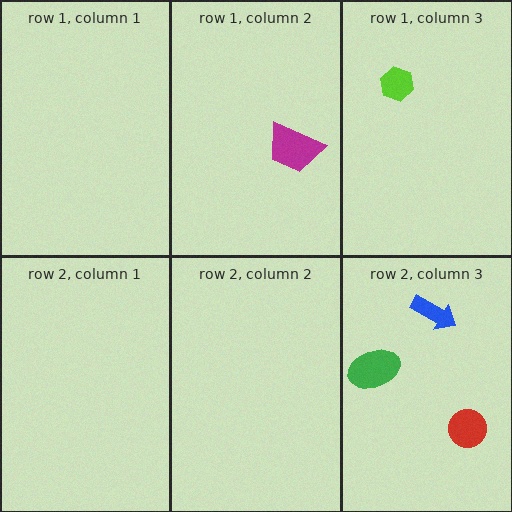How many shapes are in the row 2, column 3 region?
3.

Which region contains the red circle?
The row 2, column 3 region.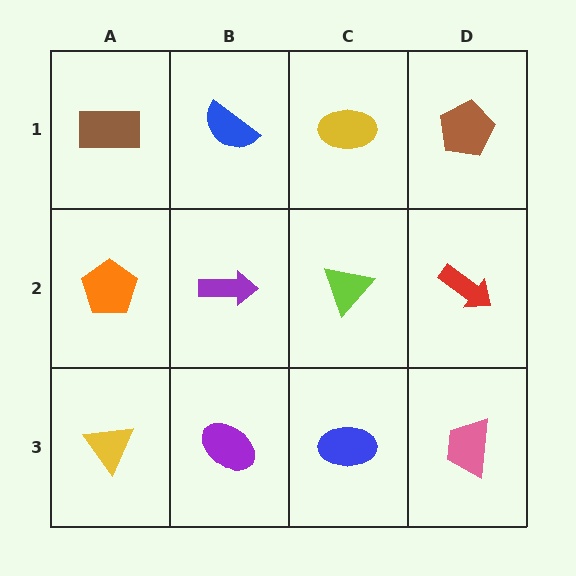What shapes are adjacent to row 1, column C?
A lime triangle (row 2, column C), a blue semicircle (row 1, column B), a brown pentagon (row 1, column D).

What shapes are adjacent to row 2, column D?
A brown pentagon (row 1, column D), a pink trapezoid (row 3, column D), a lime triangle (row 2, column C).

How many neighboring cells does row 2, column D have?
3.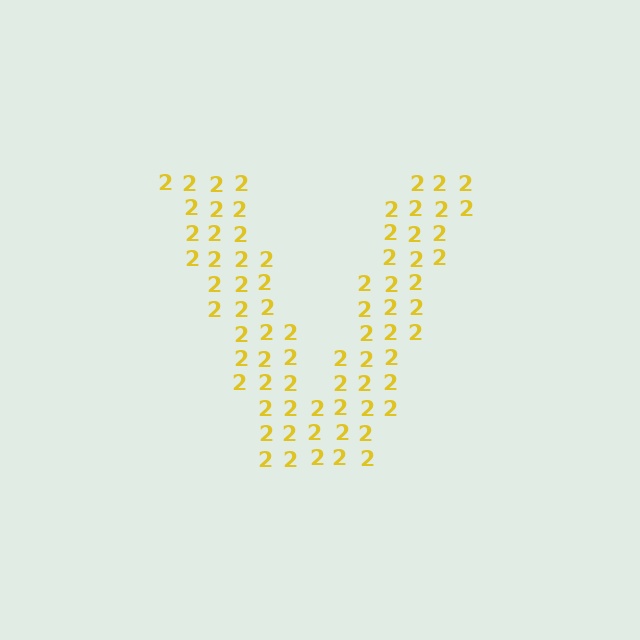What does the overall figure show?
The overall figure shows the letter V.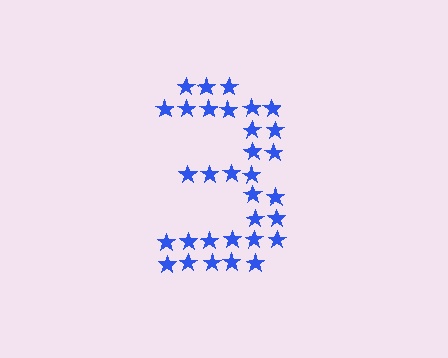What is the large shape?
The large shape is the digit 3.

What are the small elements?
The small elements are stars.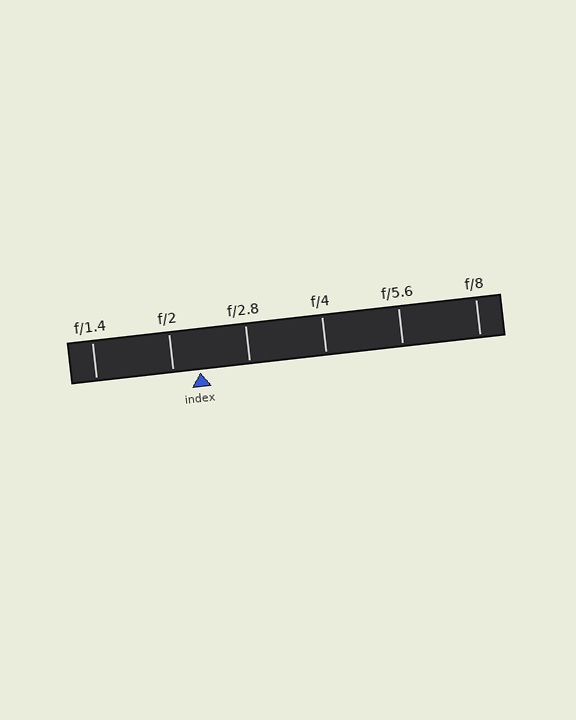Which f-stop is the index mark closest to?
The index mark is closest to f/2.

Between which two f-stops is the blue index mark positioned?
The index mark is between f/2 and f/2.8.